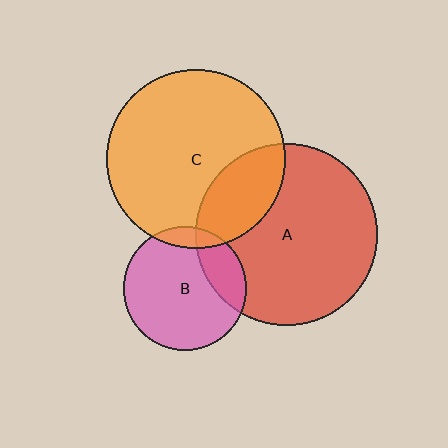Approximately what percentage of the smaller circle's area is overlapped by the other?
Approximately 25%.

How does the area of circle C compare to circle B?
Approximately 2.1 times.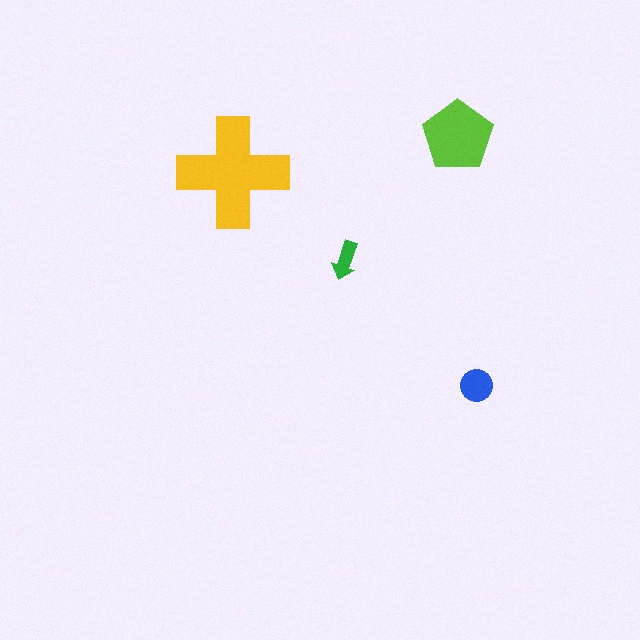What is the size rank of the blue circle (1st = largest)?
3rd.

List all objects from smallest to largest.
The green arrow, the blue circle, the lime pentagon, the yellow cross.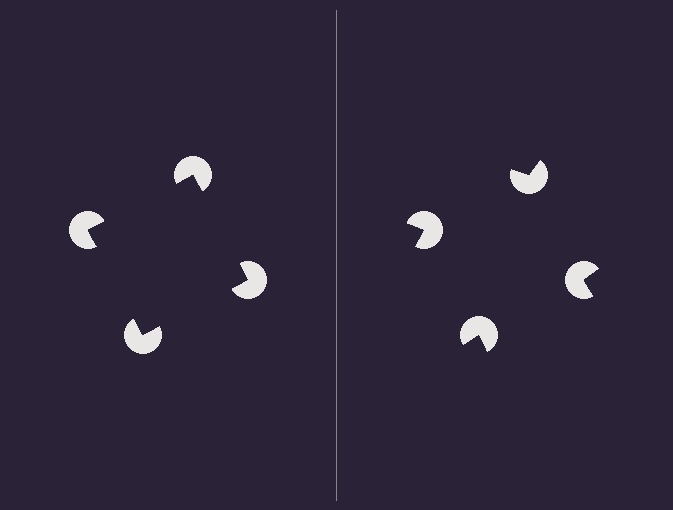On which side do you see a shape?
An illusory square appears on the left side. On the right side the wedge cuts are rotated, so no coherent shape forms.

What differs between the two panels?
The pac-man discs are positioned identically on both sides; only the wedge orientations differ. On the left they align to a square; on the right they are misaligned.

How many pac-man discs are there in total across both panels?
8 — 4 on each side.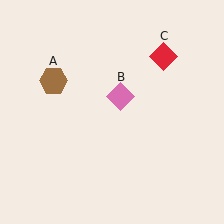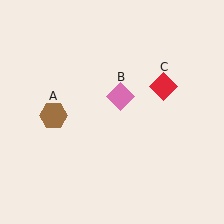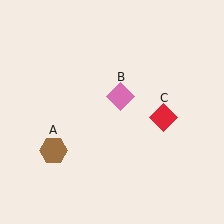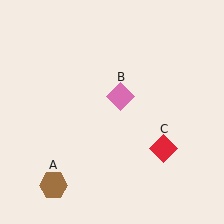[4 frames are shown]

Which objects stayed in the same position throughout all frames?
Pink diamond (object B) remained stationary.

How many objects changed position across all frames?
2 objects changed position: brown hexagon (object A), red diamond (object C).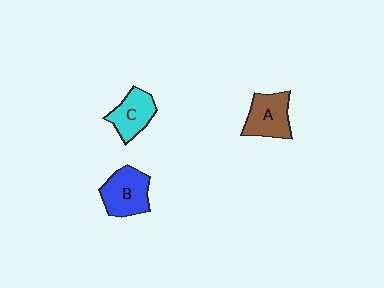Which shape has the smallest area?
Shape C (cyan).